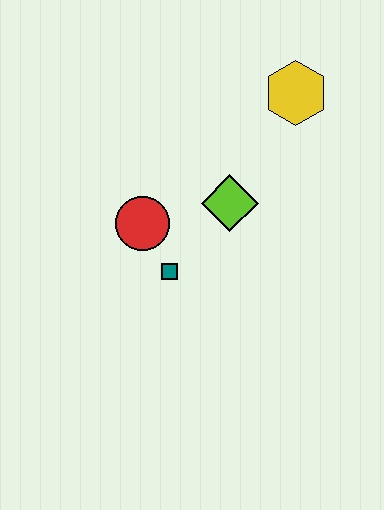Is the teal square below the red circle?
Yes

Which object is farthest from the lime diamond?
The yellow hexagon is farthest from the lime diamond.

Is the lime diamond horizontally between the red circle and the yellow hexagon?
Yes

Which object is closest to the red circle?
The teal square is closest to the red circle.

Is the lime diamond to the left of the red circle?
No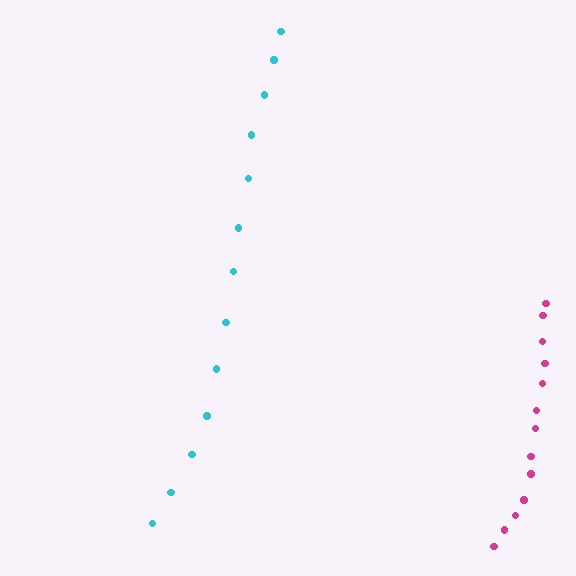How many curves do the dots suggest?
There are 2 distinct paths.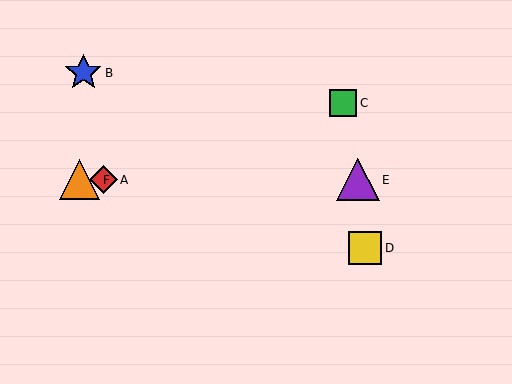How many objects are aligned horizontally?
3 objects (A, E, F) are aligned horizontally.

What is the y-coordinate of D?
Object D is at y≈248.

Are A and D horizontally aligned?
No, A is at y≈180 and D is at y≈248.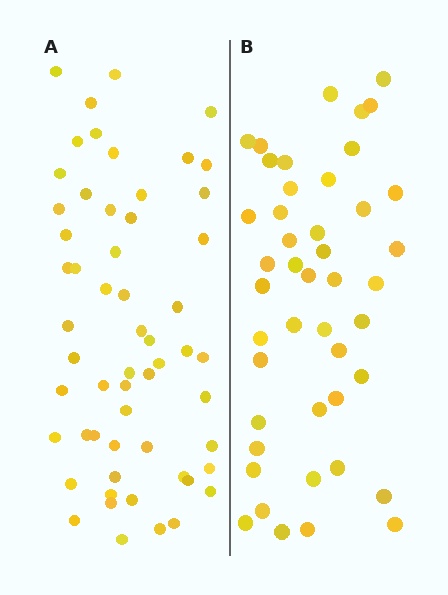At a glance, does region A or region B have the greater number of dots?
Region A (the left region) has more dots.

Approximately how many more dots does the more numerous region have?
Region A has roughly 12 or so more dots than region B.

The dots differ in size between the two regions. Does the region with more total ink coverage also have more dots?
No. Region B has more total ink coverage because its dots are larger, but region A actually contains more individual dots. Total area can be misleading — the number of items is what matters here.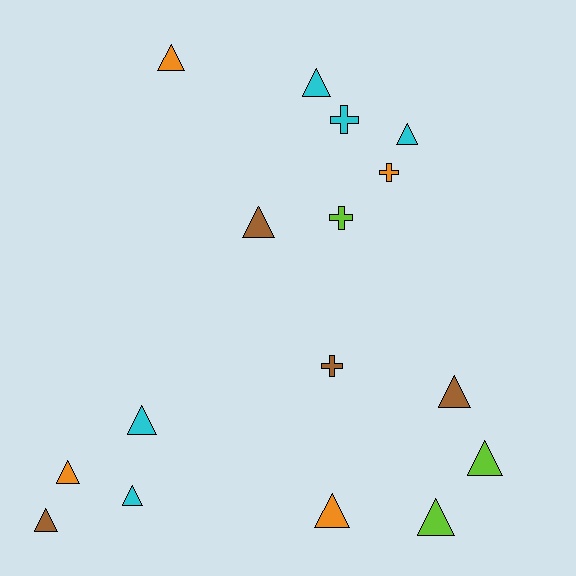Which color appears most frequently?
Cyan, with 5 objects.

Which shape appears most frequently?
Triangle, with 12 objects.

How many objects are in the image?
There are 16 objects.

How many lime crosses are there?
There is 1 lime cross.